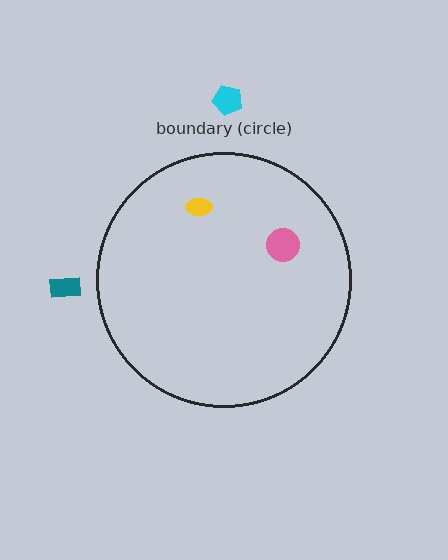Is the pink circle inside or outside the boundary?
Inside.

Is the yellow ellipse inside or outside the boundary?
Inside.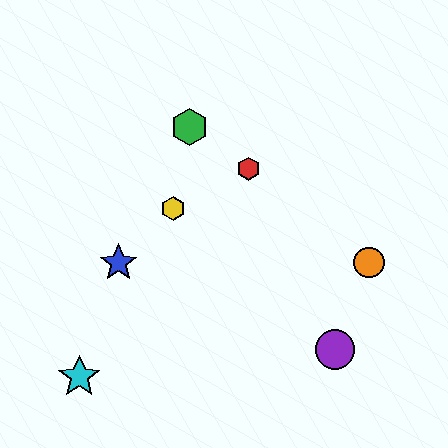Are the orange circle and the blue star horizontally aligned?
Yes, both are at y≈263.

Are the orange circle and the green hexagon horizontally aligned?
No, the orange circle is at y≈263 and the green hexagon is at y≈127.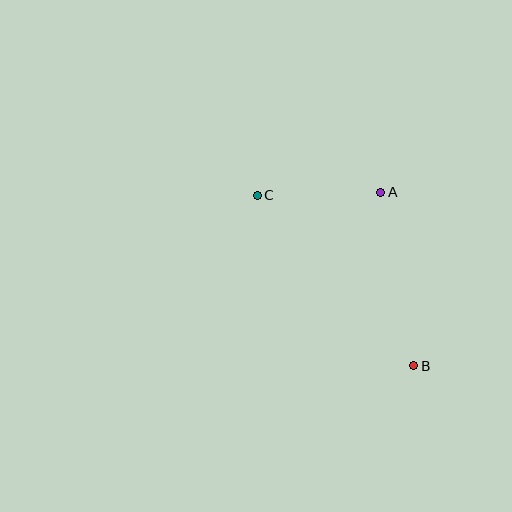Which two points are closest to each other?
Points A and C are closest to each other.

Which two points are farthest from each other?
Points B and C are farthest from each other.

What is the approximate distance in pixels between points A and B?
The distance between A and B is approximately 177 pixels.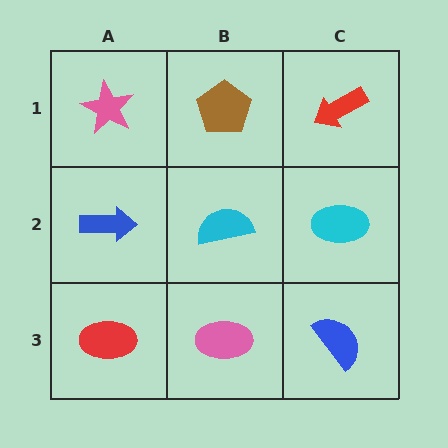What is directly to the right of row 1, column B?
A red arrow.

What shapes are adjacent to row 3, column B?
A cyan semicircle (row 2, column B), a red ellipse (row 3, column A), a blue semicircle (row 3, column C).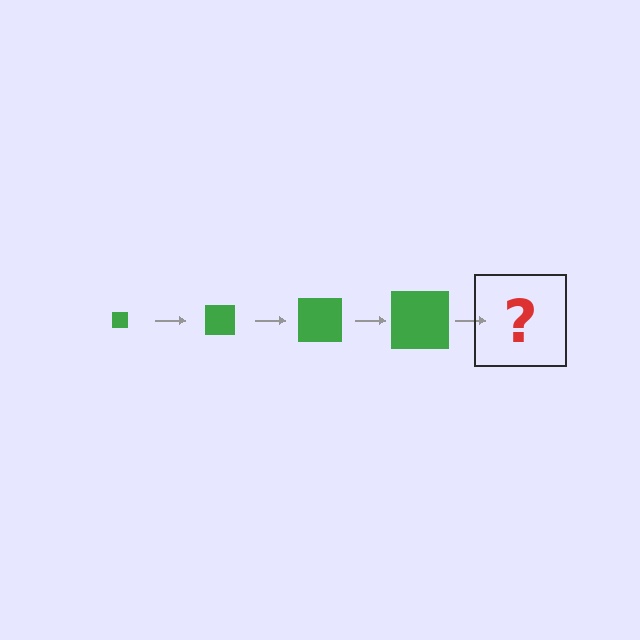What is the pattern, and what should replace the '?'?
The pattern is that the square gets progressively larger each step. The '?' should be a green square, larger than the previous one.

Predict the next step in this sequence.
The next step is a green square, larger than the previous one.